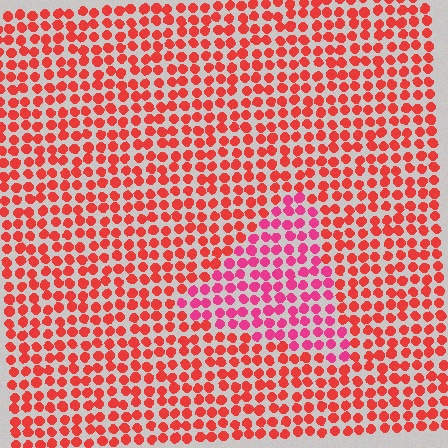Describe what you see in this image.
The image is filled with small red elements in a uniform arrangement. A triangle-shaped region is visible where the elements are tinted to a slightly different hue, forming a subtle color boundary.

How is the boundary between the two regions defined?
The boundary is defined purely by a slight shift in hue (about 30 degrees). Spacing, size, and orientation are identical on both sides.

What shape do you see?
I see a triangle.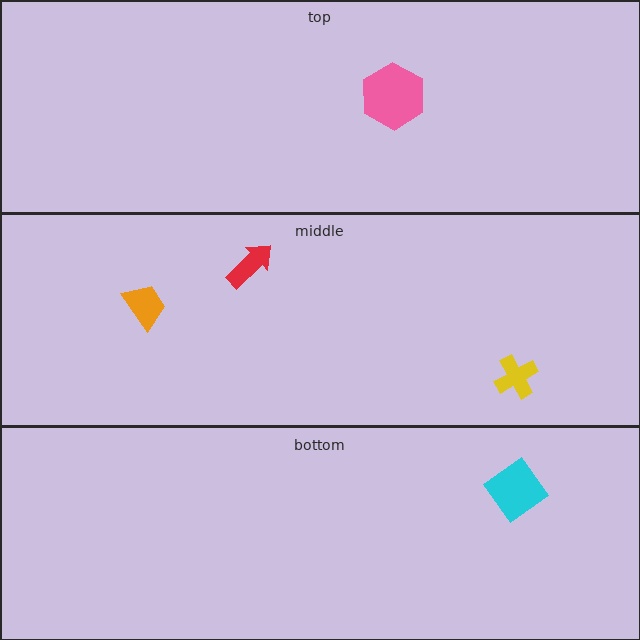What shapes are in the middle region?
The red arrow, the yellow cross, the orange trapezoid.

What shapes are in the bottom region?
The cyan diamond.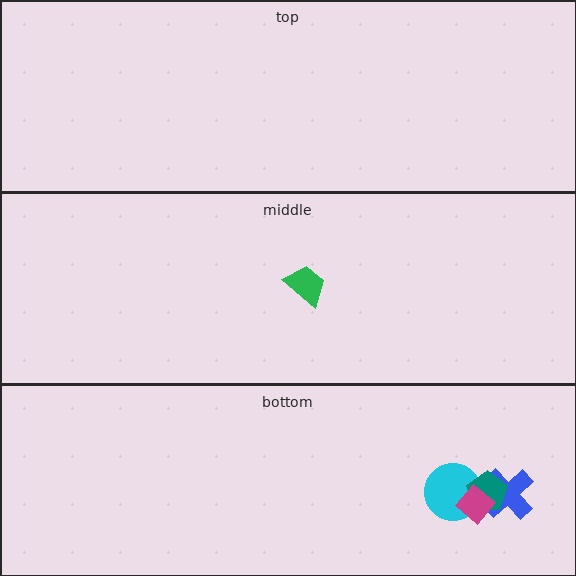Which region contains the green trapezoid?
The middle region.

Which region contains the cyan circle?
The bottom region.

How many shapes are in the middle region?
1.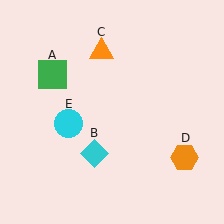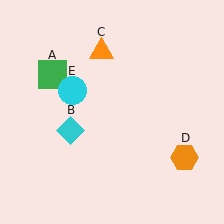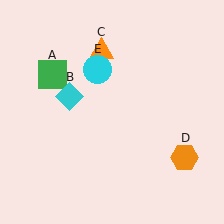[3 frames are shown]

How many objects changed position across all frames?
2 objects changed position: cyan diamond (object B), cyan circle (object E).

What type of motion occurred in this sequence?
The cyan diamond (object B), cyan circle (object E) rotated clockwise around the center of the scene.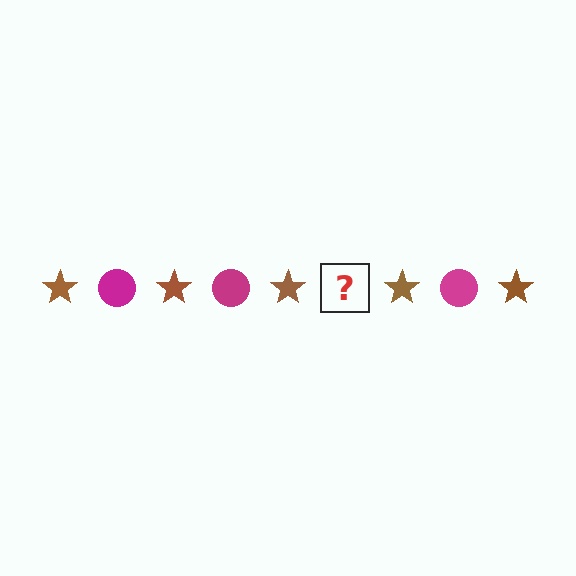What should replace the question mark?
The question mark should be replaced with a magenta circle.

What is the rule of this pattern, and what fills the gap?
The rule is that the pattern alternates between brown star and magenta circle. The gap should be filled with a magenta circle.